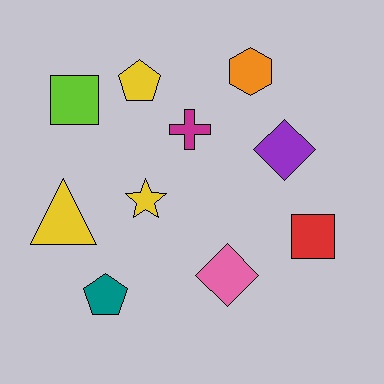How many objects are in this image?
There are 10 objects.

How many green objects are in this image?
There are no green objects.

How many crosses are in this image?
There is 1 cross.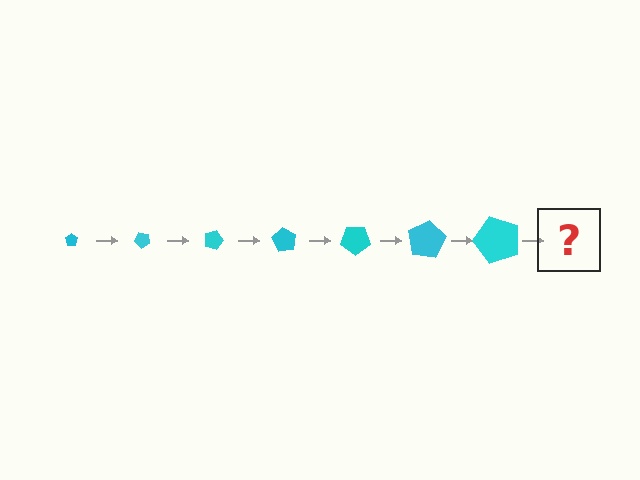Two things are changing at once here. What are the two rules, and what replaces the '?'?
The two rules are that the pentagon grows larger each step and it rotates 45 degrees each step. The '?' should be a pentagon, larger than the previous one and rotated 315 degrees from the start.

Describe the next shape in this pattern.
It should be a pentagon, larger than the previous one and rotated 315 degrees from the start.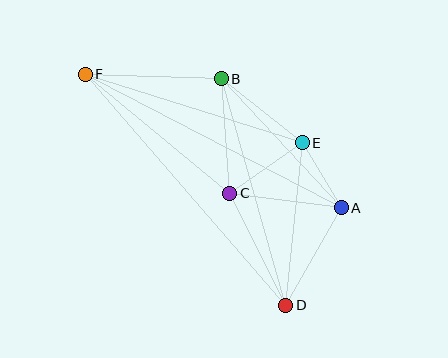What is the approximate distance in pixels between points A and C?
The distance between A and C is approximately 113 pixels.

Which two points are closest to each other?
Points A and E are closest to each other.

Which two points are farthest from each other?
Points D and F are farthest from each other.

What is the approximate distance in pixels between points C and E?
The distance between C and E is approximately 88 pixels.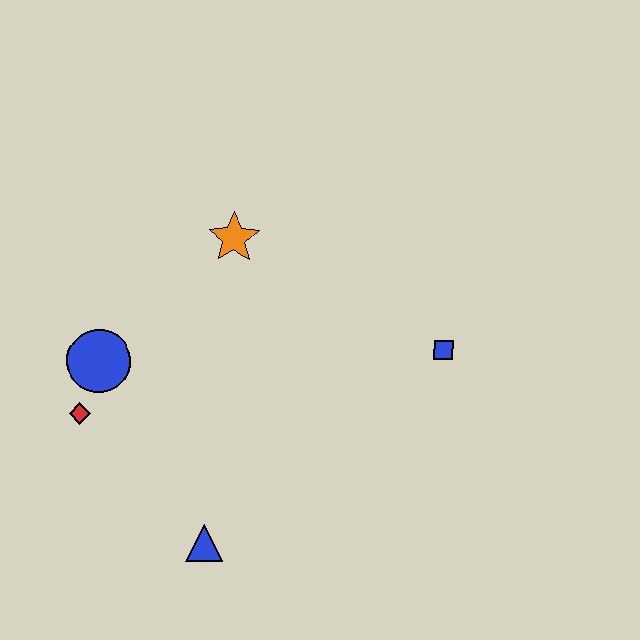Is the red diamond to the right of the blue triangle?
No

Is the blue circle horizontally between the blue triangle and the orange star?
No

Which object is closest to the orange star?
The blue circle is closest to the orange star.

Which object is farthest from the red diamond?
The blue square is farthest from the red diamond.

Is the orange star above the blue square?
Yes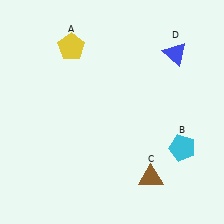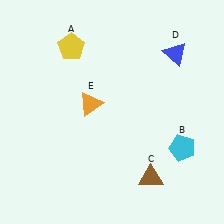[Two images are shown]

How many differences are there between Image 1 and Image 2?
There is 1 difference between the two images.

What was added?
An orange triangle (E) was added in Image 2.